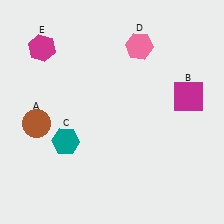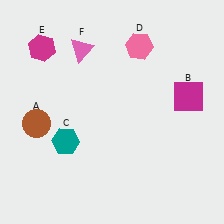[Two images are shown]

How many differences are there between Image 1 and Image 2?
There is 1 difference between the two images.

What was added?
A pink triangle (F) was added in Image 2.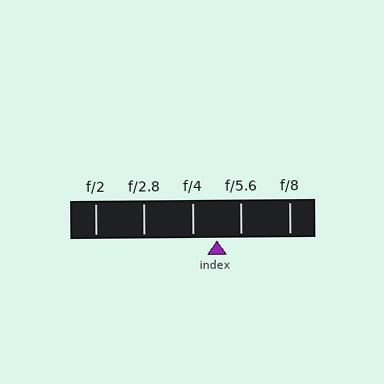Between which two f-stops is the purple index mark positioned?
The index mark is between f/4 and f/5.6.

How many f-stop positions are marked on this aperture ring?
There are 5 f-stop positions marked.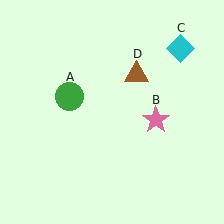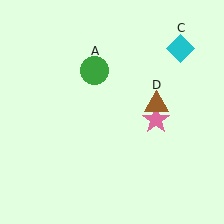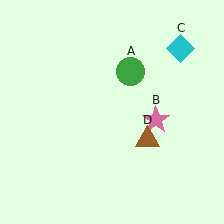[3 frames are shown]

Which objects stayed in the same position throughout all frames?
Pink star (object B) and cyan diamond (object C) remained stationary.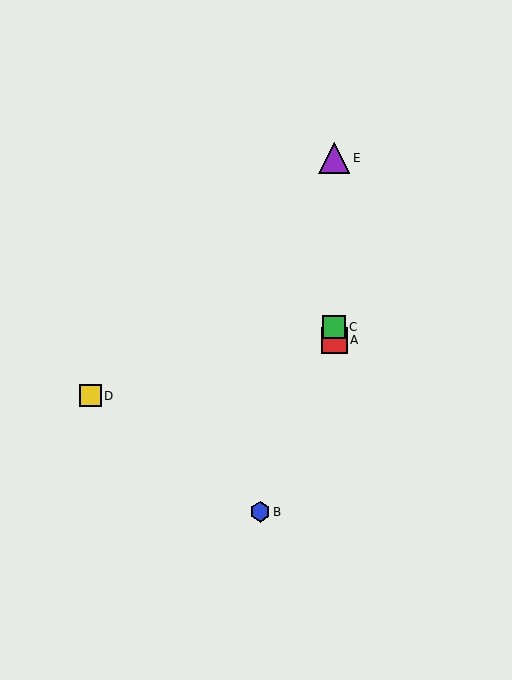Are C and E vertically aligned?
Yes, both are at x≈334.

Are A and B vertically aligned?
No, A is at x≈334 and B is at x≈260.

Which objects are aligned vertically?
Objects A, C, E are aligned vertically.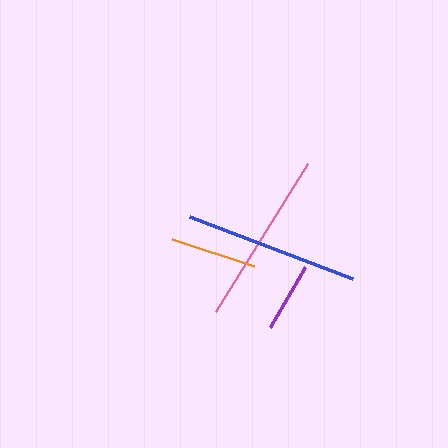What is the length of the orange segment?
The orange segment is approximately 87 pixels long.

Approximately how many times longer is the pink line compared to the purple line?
The pink line is approximately 2.5 times the length of the purple line.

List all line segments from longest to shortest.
From longest to shortest: blue, pink, orange, purple.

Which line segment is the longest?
The blue line is the longest at approximately 174 pixels.